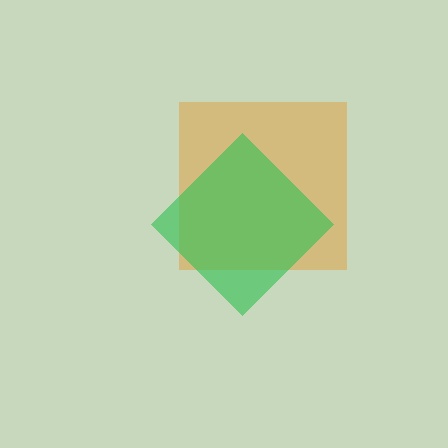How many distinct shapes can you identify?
There are 2 distinct shapes: an orange square, a green diamond.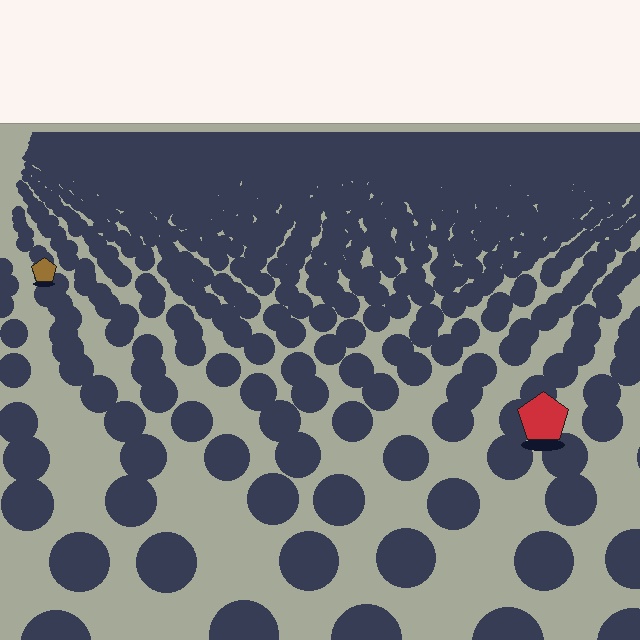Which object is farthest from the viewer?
The brown pentagon is farthest from the viewer. It appears smaller and the ground texture around it is denser.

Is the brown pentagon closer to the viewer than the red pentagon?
No. The red pentagon is closer — you can tell from the texture gradient: the ground texture is coarser near it.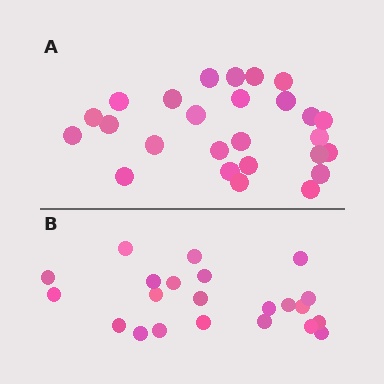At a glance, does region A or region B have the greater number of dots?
Region A (the top region) has more dots.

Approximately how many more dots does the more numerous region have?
Region A has about 4 more dots than region B.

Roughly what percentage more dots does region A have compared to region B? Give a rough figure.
About 20% more.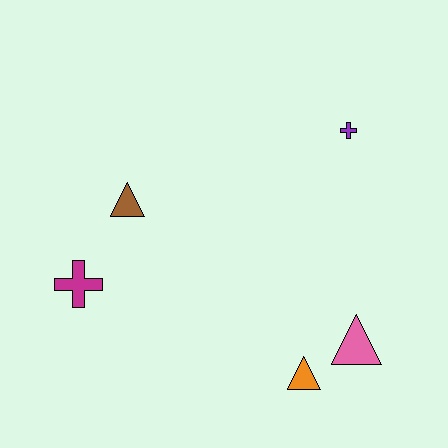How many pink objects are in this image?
There is 1 pink object.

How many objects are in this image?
There are 5 objects.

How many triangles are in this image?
There are 3 triangles.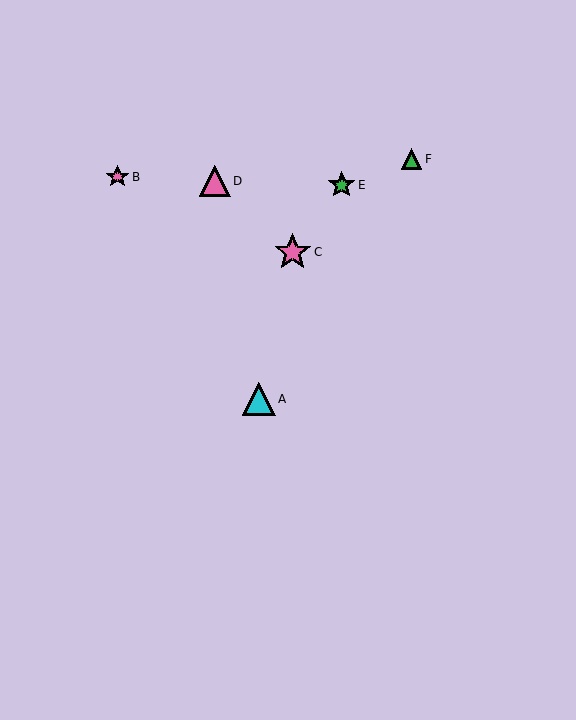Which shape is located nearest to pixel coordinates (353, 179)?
The green star (labeled E) at (342, 185) is nearest to that location.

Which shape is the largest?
The pink star (labeled C) is the largest.